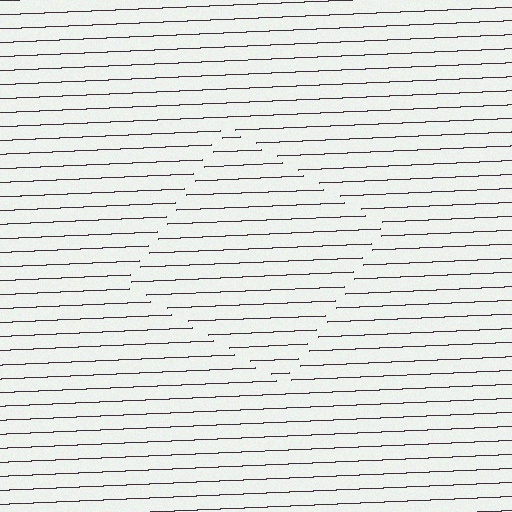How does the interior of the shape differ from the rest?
The interior of the shape contains the same grating, shifted by half a period — the contour is defined by the phase discontinuity where line-ends from the inner and outer gratings abut.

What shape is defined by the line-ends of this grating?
An illusory square. The interior of the shape contains the same grating, shifted by half a period — the contour is defined by the phase discontinuity where line-ends from the inner and outer gratings abut.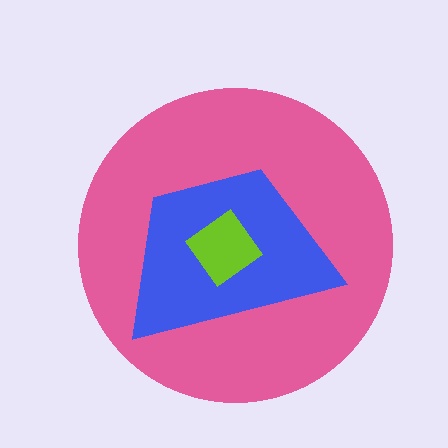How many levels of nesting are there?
3.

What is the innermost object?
The lime diamond.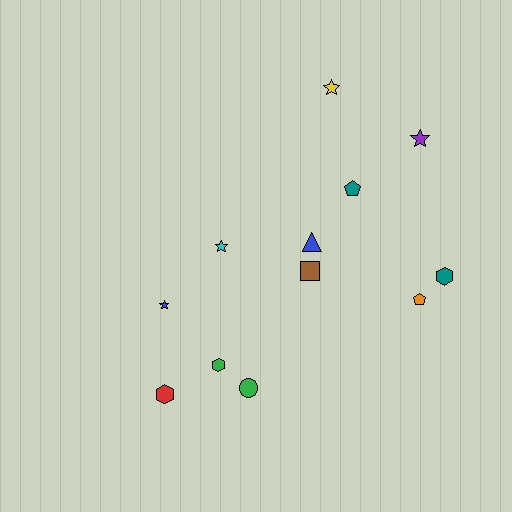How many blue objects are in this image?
There are 2 blue objects.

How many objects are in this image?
There are 12 objects.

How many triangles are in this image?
There is 1 triangle.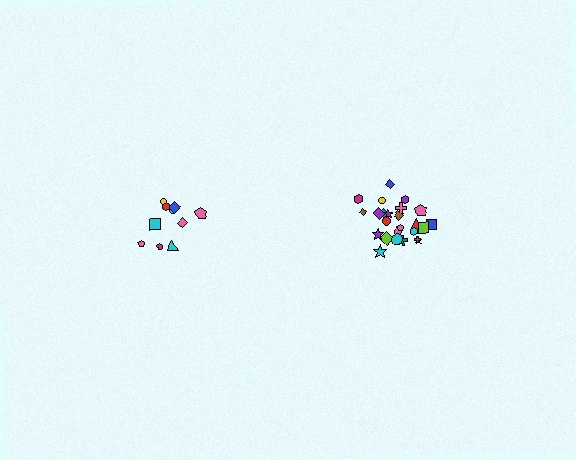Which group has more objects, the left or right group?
The right group.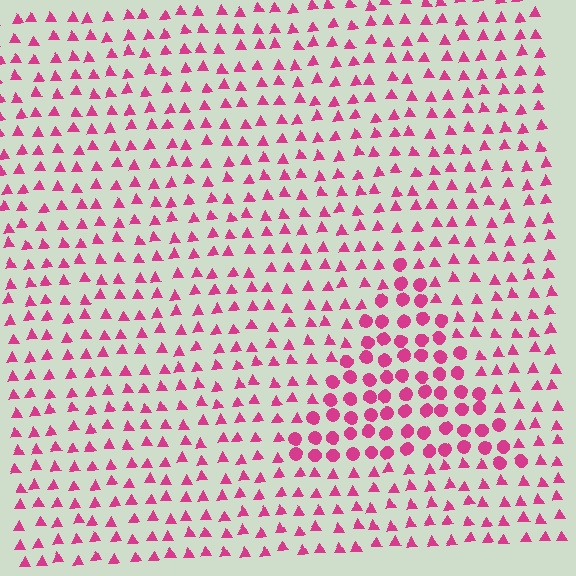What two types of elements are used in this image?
The image uses circles inside the triangle region and triangles outside it.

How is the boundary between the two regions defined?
The boundary is defined by a change in element shape: circles inside vs. triangles outside. All elements share the same color and spacing.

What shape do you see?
I see a triangle.